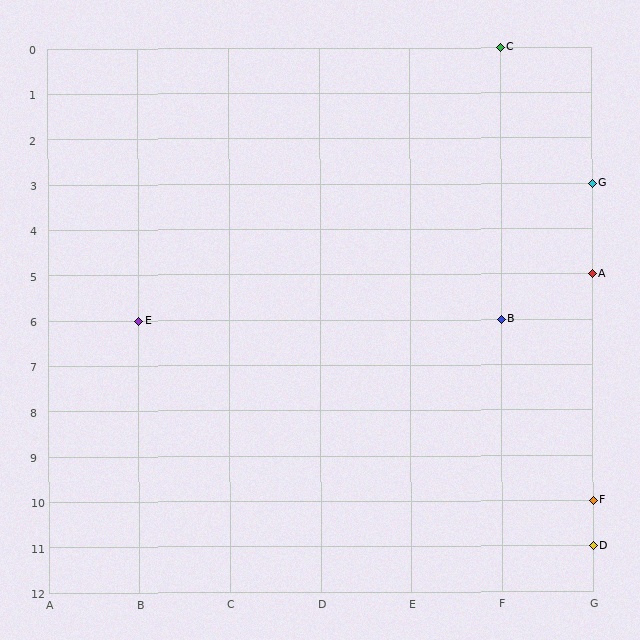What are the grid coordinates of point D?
Point D is at grid coordinates (G, 11).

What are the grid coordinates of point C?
Point C is at grid coordinates (F, 0).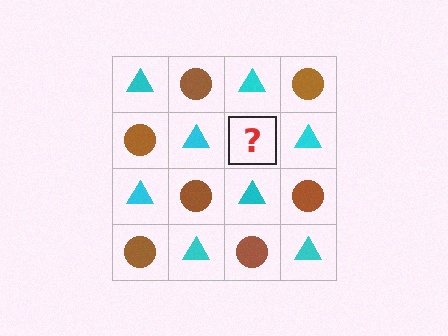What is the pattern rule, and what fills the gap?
The rule is that it alternates cyan triangle and brown circle in a checkerboard pattern. The gap should be filled with a brown circle.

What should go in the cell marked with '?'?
The missing cell should contain a brown circle.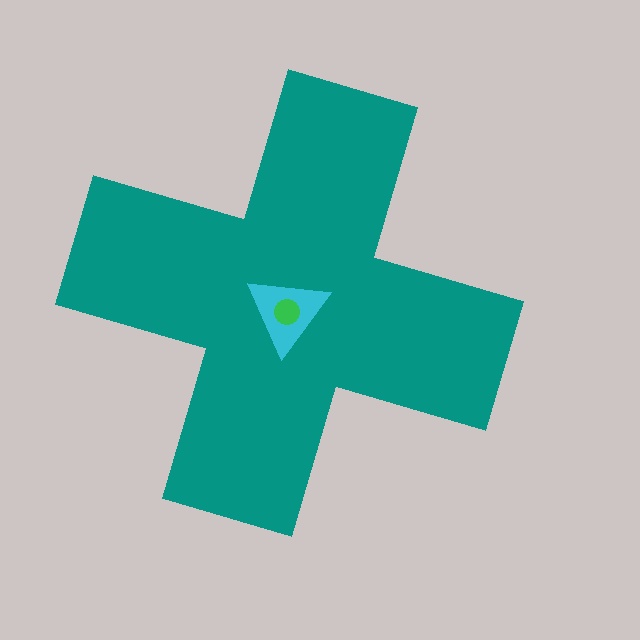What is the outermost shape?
The teal cross.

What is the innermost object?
The green circle.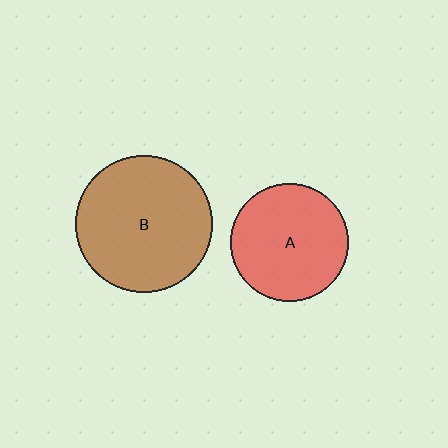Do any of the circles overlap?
No, none of the circles overlap.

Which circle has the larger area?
Circle B (brown).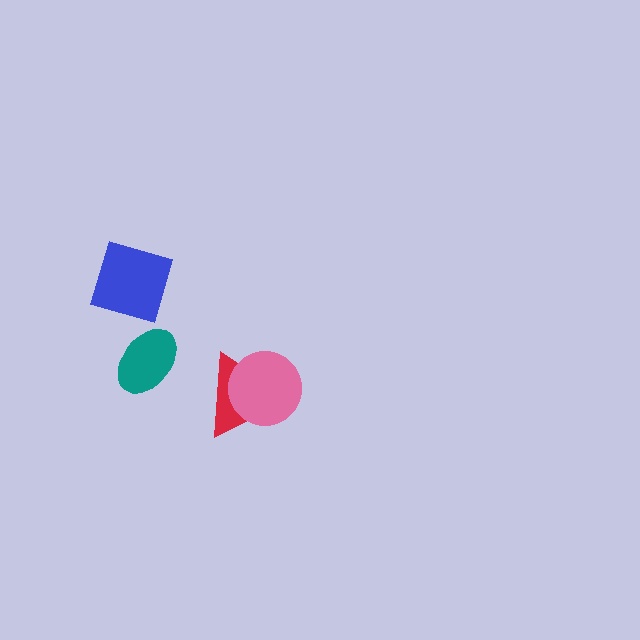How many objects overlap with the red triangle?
1 object overlaps with the red triangle.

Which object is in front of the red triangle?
The pink circle is in front of the red triangle.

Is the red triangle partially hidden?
Yes, it is partially covered by another shape.